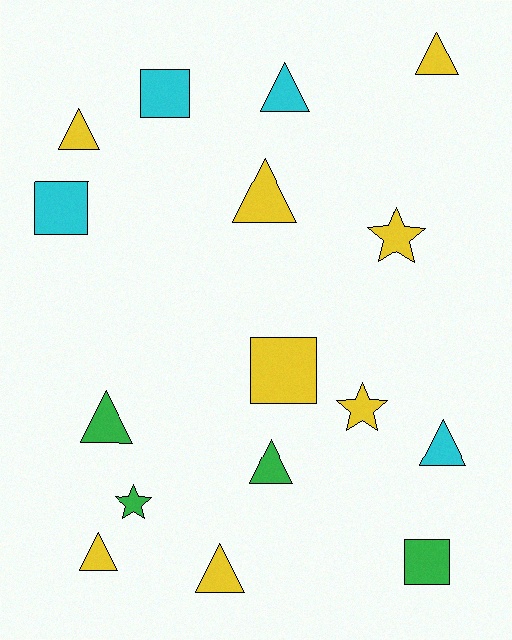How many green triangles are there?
There are 2 green triangles.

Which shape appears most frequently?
Triangle, with 9 objects.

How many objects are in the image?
There are 16 objects.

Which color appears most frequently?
Yellow, with 8 objects.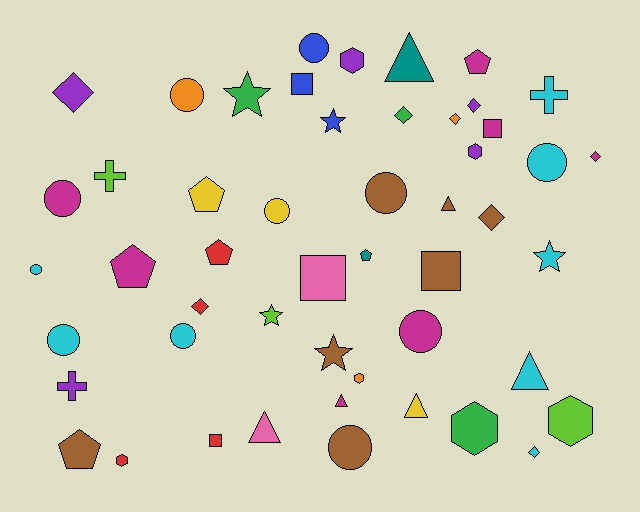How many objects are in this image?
There are 50 objects.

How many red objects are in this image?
There are 4 red objects.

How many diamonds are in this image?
There are 8 diamonds.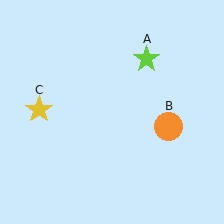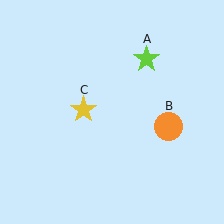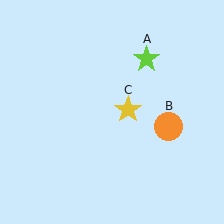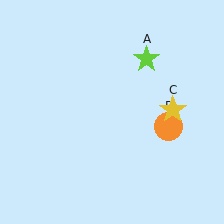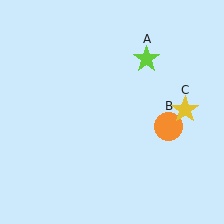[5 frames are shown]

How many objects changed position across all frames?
1 object changed position: yellow star (object C).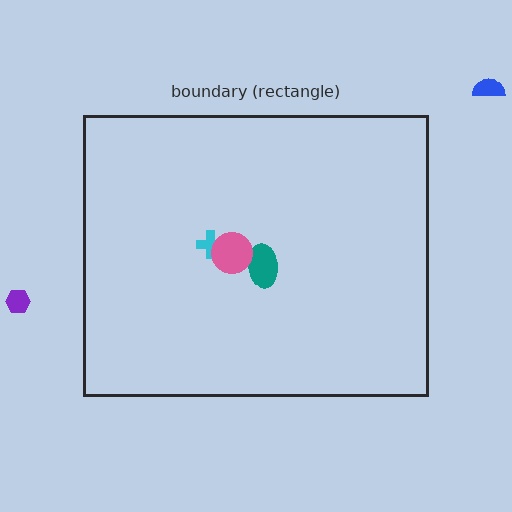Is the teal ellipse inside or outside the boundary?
Inside.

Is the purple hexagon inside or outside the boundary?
Outside.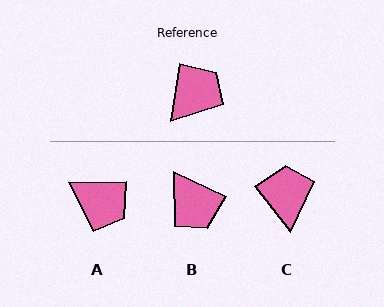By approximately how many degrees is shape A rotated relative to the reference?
Approximately 80 degrees clockwise.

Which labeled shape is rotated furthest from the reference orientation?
B, about 106 degrees away.